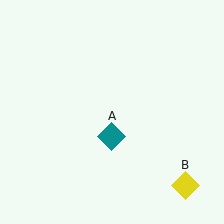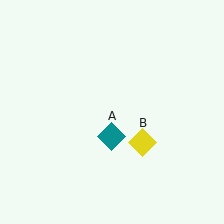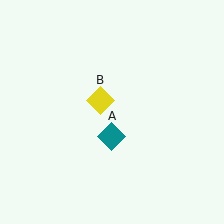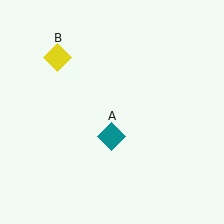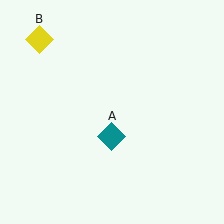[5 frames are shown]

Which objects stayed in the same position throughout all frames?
Teal diamond (object A) remained stationary.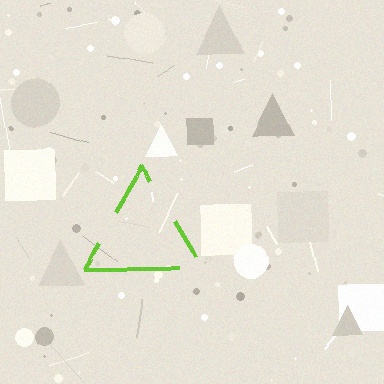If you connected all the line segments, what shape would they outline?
They would outline a triangle.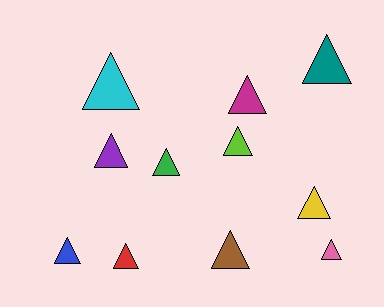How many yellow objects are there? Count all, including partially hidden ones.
There is 1 yellow object.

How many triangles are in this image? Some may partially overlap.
There are 11 triangles.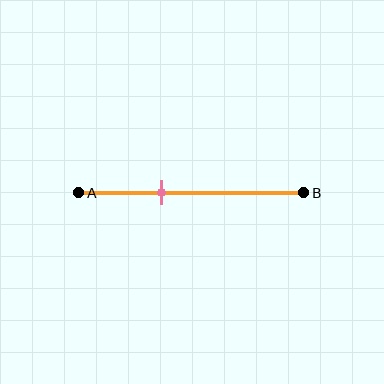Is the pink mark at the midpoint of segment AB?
No, the mark is at about 35% from A, not at the 50% midpoint.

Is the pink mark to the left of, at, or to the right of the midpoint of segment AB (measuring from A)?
The pink mark is to the left of the midpoint of segment AB.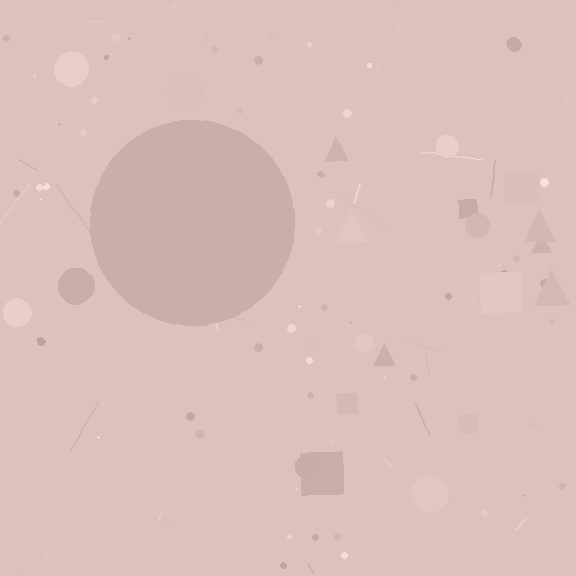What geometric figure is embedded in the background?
A circle is embedded in the background.